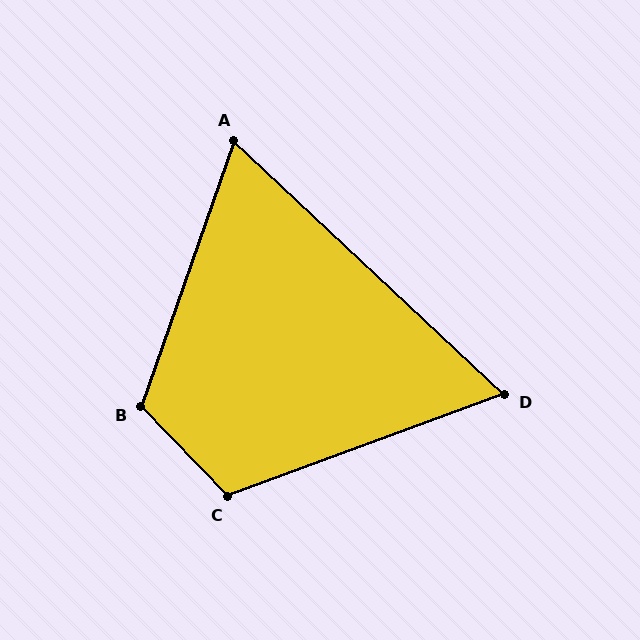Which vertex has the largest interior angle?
B, at approximately 117 degrees.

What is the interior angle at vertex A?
Approximately 66 degrees (acute).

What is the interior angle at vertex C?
Approximately 114 degrees (obtuse).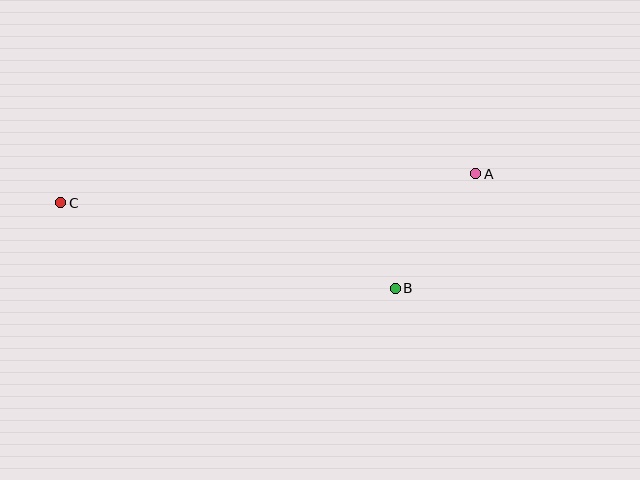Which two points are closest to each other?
Points A and B are closest to each other.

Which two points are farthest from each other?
Points A and C are farthest from each other.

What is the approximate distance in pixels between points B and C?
The distance between B and C is approximately 345 pixels.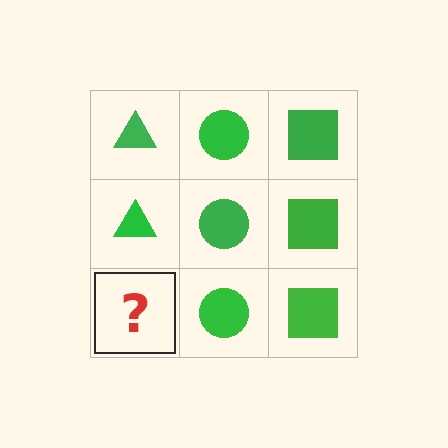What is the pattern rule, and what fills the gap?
The rule is that each column has a consistent shape. The gap should be filled with a green triangle.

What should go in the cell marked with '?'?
The missing cell should contain a green triangle.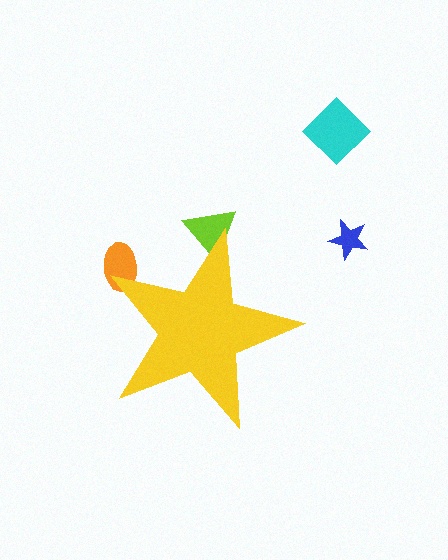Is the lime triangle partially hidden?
Yes, the lime triangle is partially hidden behind the yellow star.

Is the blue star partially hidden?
No, the blue star is fully visible.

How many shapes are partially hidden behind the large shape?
2 shapes are partially hidden.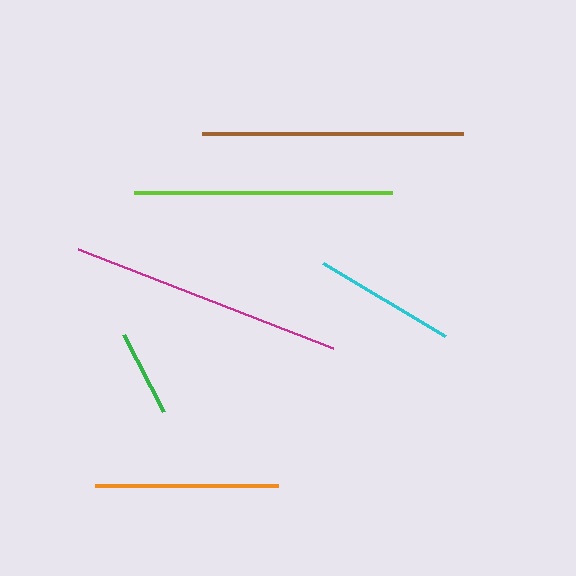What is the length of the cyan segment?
The cyan segment is approximately 142 pixels long.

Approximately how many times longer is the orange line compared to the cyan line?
The orange line is approximately 1.3 times the length of the cyan line.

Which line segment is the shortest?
The green line is the shortest at approximately 86 pixels.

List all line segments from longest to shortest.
From longest to shortest: magenta, brown, lime, orange, cyan, green.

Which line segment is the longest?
The magenta line is the longest at approximately 273 pixels.